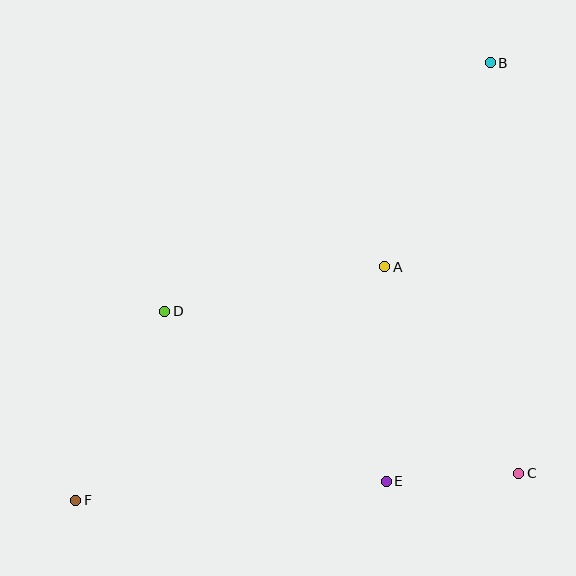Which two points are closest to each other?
Points C and E are closest to each other.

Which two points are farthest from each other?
Points B and F are farthest from each other.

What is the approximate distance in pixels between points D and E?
The distance between D and E is approximately 279 pixels.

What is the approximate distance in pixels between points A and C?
The distance between A and C is approximately 246 pixels.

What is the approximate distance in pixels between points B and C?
The distance between B and C is approximately 411 pixels.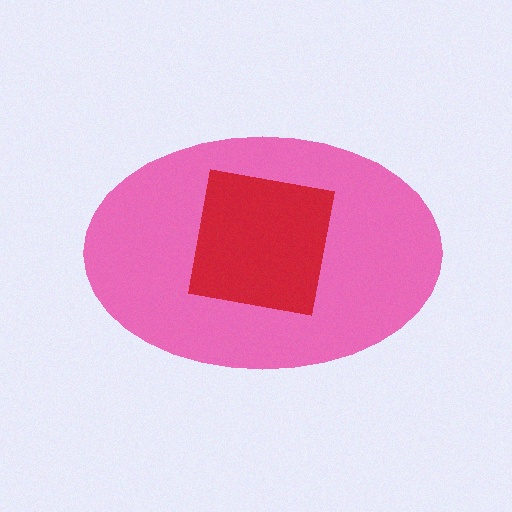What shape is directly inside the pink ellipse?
The red square.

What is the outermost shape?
The pink ellipse.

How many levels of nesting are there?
2.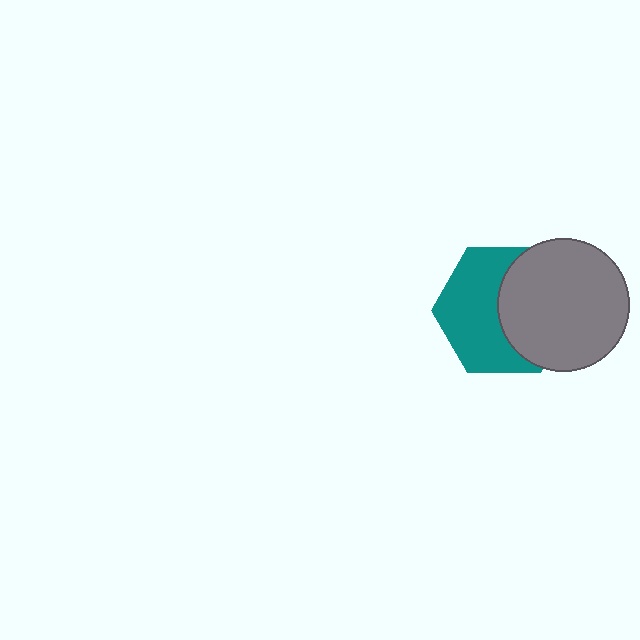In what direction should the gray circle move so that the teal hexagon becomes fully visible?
The gray circle should move right. That is the shortest direction to clear the overlap and leave the teal hexagon fully visible.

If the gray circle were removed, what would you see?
You would see the complete teal hexagon.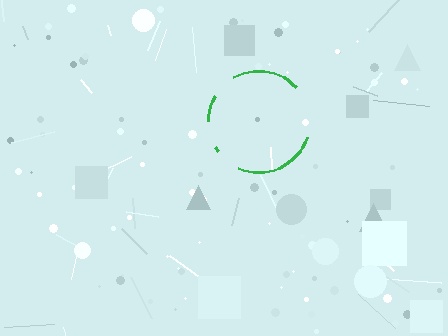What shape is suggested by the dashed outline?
The dashed outline suggests a circle.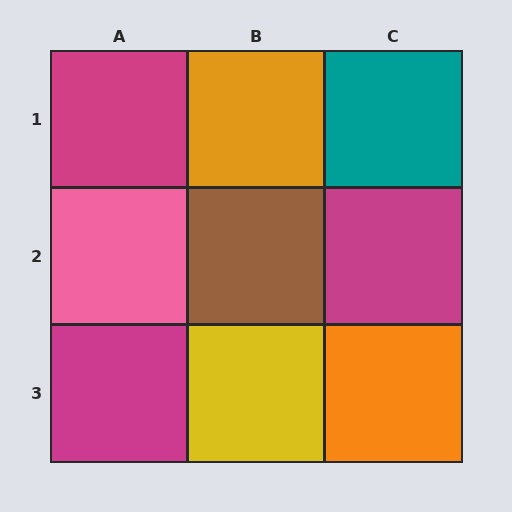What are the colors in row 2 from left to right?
Pink, brown, magenta.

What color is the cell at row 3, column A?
Magenta.